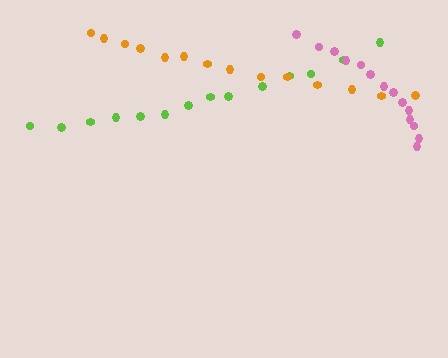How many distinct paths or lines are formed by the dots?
There are 3 distinct paths.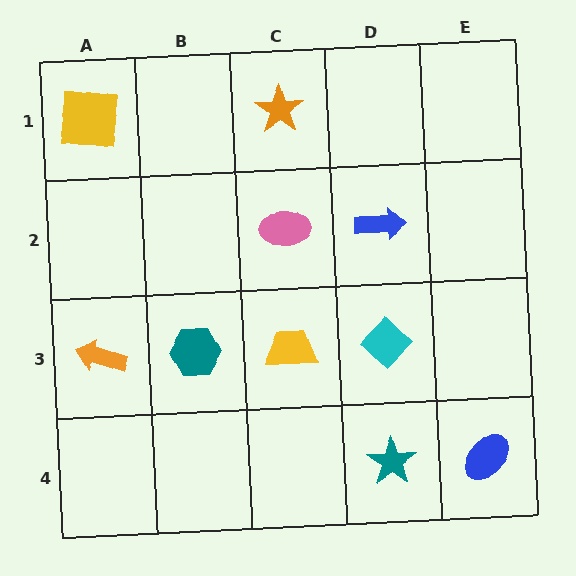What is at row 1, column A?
A yellow square.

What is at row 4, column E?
A blue ellipse.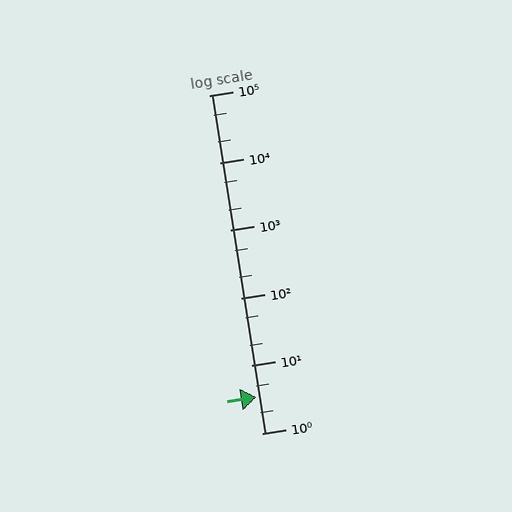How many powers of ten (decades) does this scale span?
The scale spans 5 decades, from 1 to 100000.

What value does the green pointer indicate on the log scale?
The pointer indicates approximately 3.4.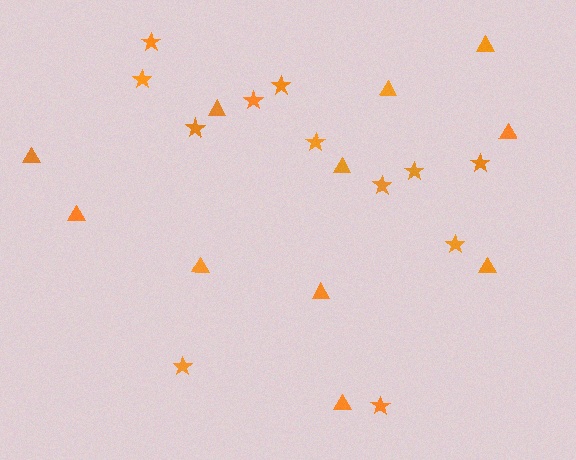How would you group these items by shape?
There are 2 groups: one group of stars (12) and one group of triangles (11).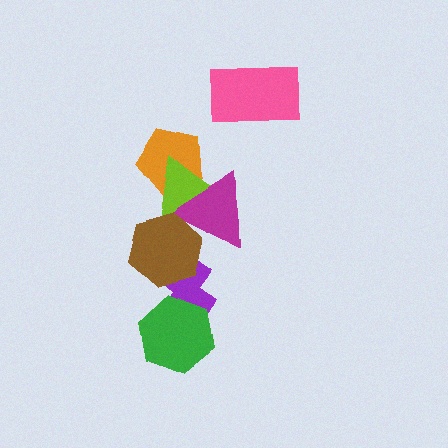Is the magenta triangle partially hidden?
Yes, it is partially covered by another shape.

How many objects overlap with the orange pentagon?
2 objects overlap with the orange pentagon.